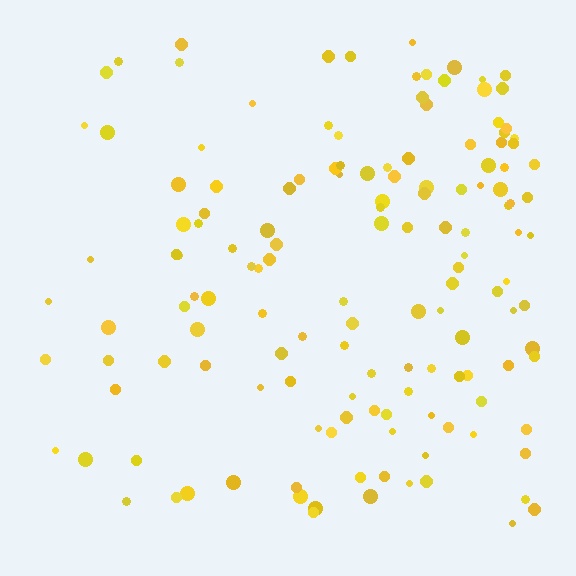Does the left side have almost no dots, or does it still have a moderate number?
Still a moderate number, just noticeably fewer than the right.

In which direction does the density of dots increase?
From left to right, with the right side densest.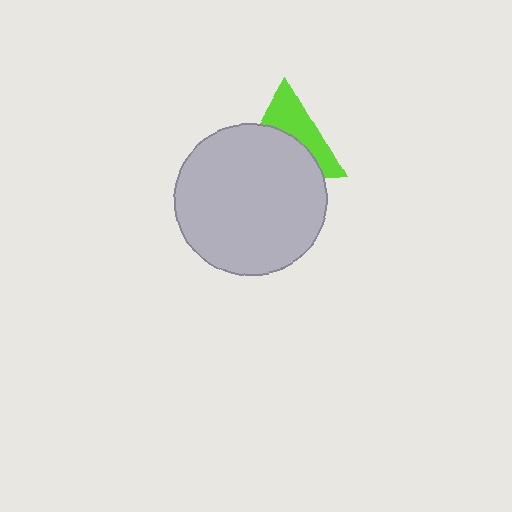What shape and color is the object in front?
The object in front is a light gray circle.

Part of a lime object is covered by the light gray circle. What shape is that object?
It is a triangle.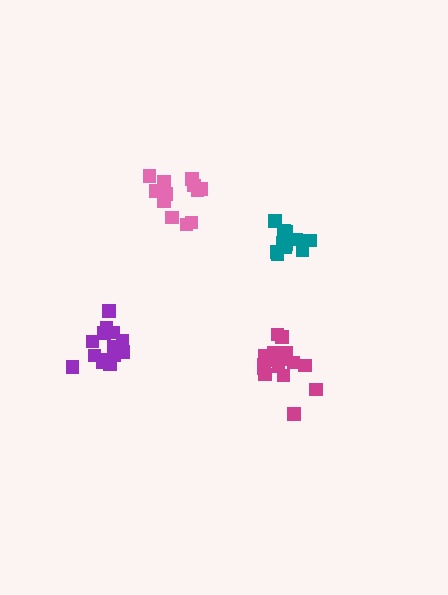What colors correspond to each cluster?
The clusters are colored: magenta, purple, pink, teal.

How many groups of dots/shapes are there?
There are 4 groups.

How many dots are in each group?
Group 1: 17 dots, Group 2: 14 dots, Group 3: 12 dots, Group 4: 12 dots (55 total).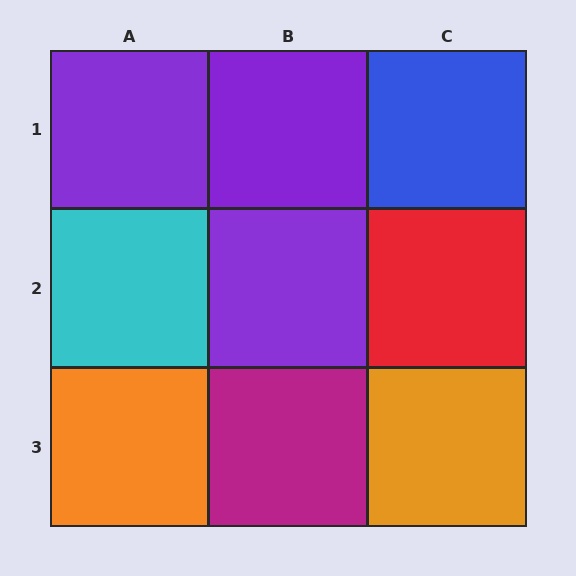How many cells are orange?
2 cells are orange.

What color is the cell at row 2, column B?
Purple.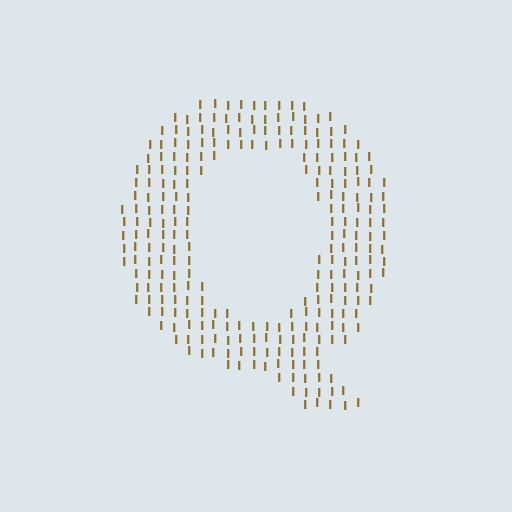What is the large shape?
The large shape is the letter Q.